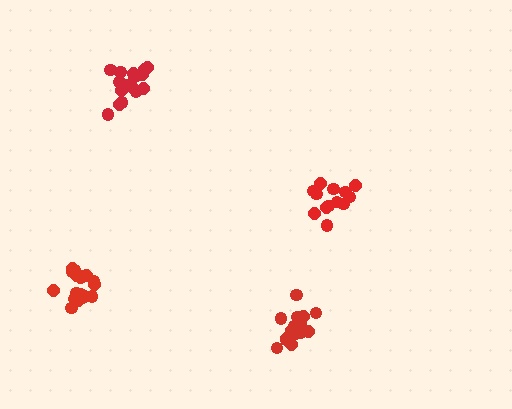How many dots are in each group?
Group 1: 18 dots, Group 2: 13 dots, Group 3: 17 dots, Group 4: 17 dots (65 total).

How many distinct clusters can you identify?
There are 4 distinct clusters.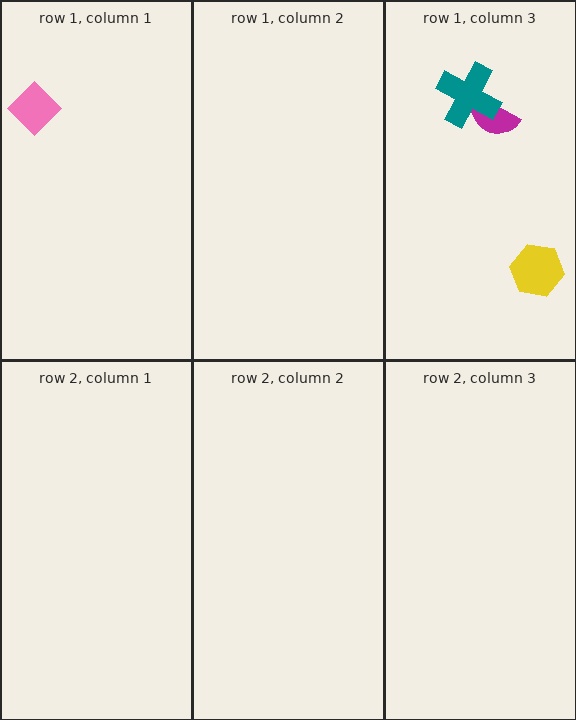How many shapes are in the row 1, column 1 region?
1.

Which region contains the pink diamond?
The row 1, column 1 region.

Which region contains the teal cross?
The row 1, column 3 region.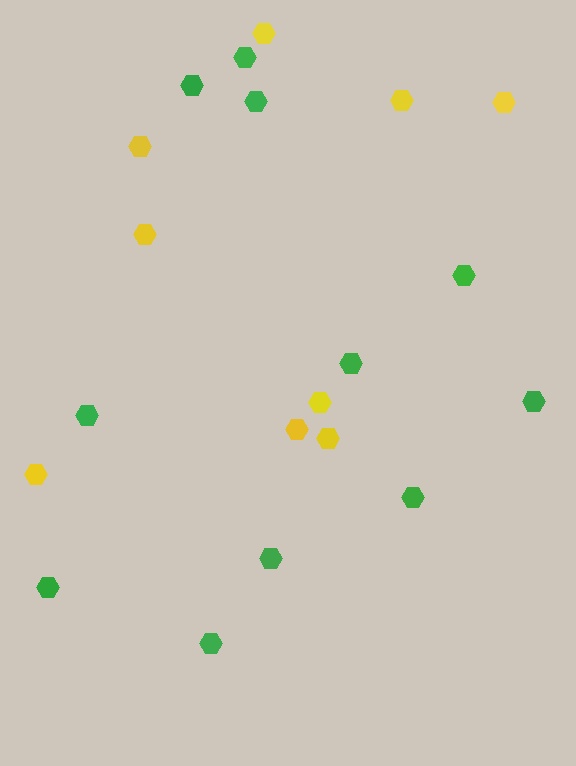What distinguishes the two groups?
There are 2 groups: one group of green hexagons (11) and one group of yellow hexagons (9).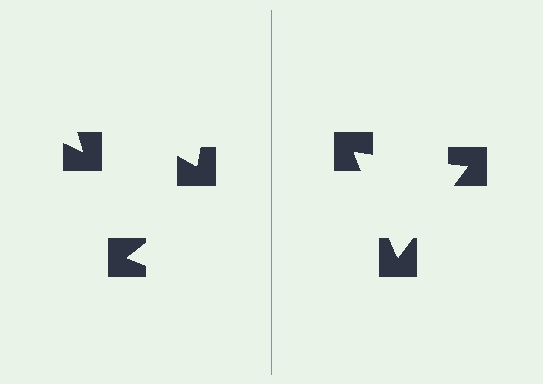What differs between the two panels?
The notched squares are positioned identically on both sides; only the wedge orientations differ. On the right they align to a triangle; on the left they are misaligned.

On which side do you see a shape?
An illusory triangle appears on the right side. On the left side the wedge cuts are rotated, so no coherent shape forms.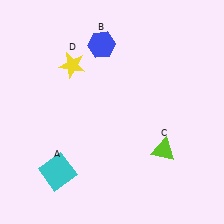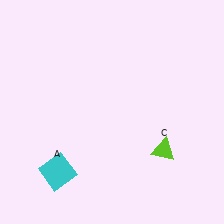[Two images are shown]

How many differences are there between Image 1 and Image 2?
There are 2 differences between the two images.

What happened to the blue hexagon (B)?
The blue hexagon (B) was removed in Image 2. It was in the top-left area of Image 1.